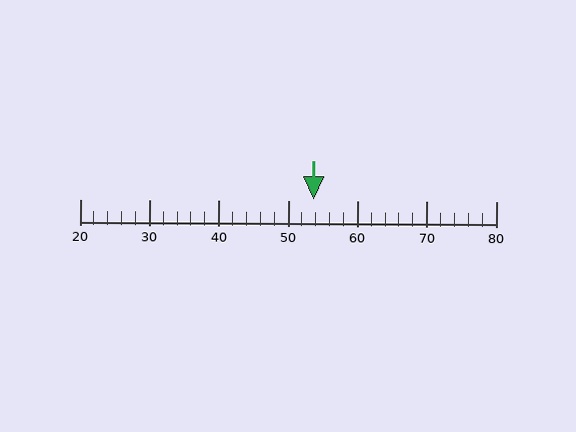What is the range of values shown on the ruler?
The ruler shows values from 20 to 80.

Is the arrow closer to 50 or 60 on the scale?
The arrow is closer to 50.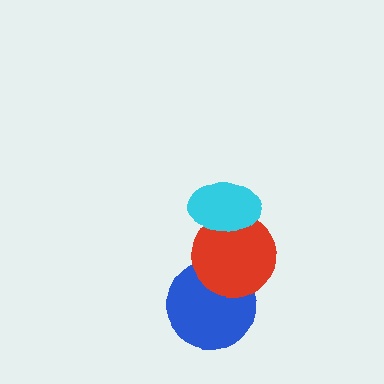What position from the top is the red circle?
The red circle is 2nd from the top.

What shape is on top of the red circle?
The cyan ellipse is on top of the red circle.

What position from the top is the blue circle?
The blue circle is 3rd from the top.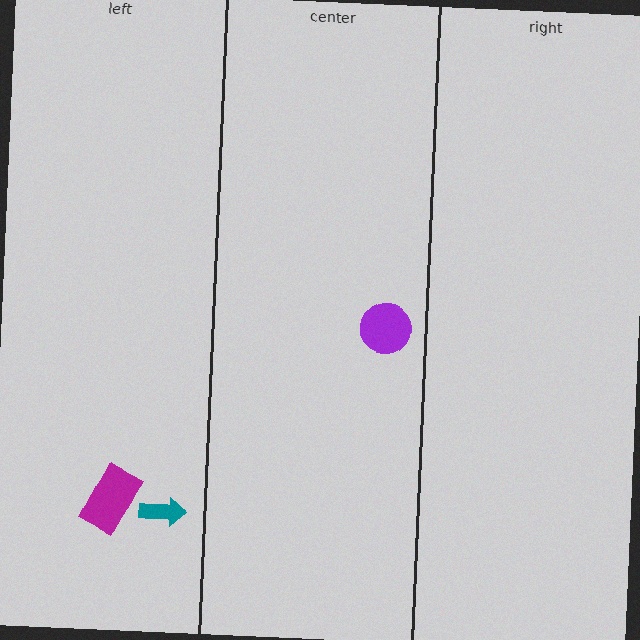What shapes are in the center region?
The purple circle.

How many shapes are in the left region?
2.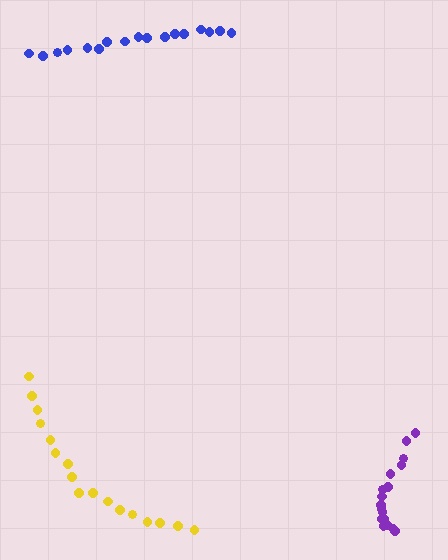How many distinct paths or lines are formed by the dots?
There are 3 distinct paths.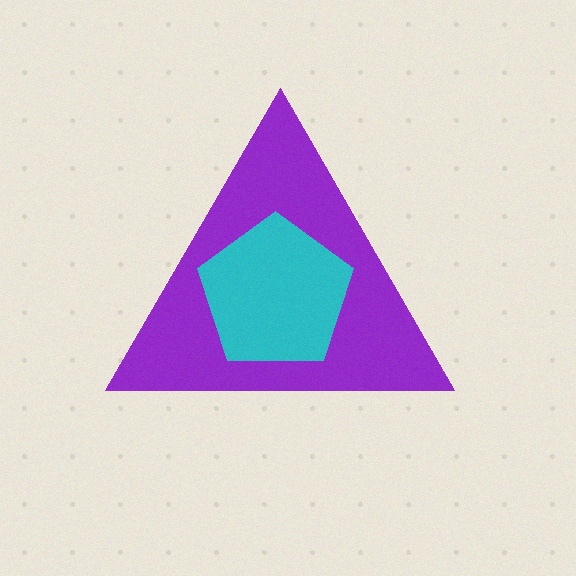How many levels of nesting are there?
2.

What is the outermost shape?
The purple triangle.